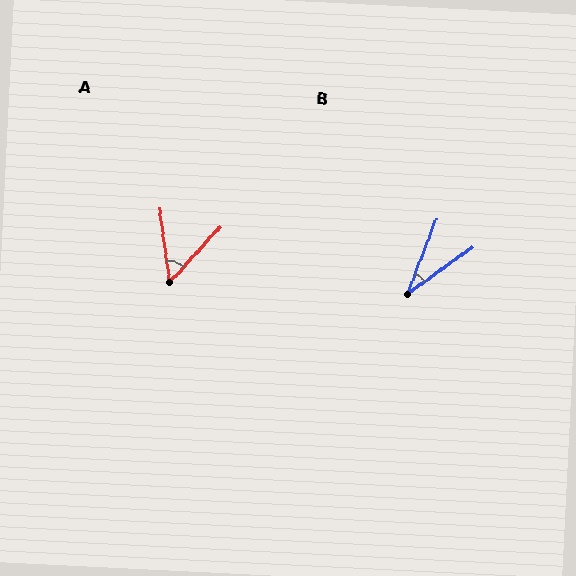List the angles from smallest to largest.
B (33°), A (50°).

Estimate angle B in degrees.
Approximately 33 degrees.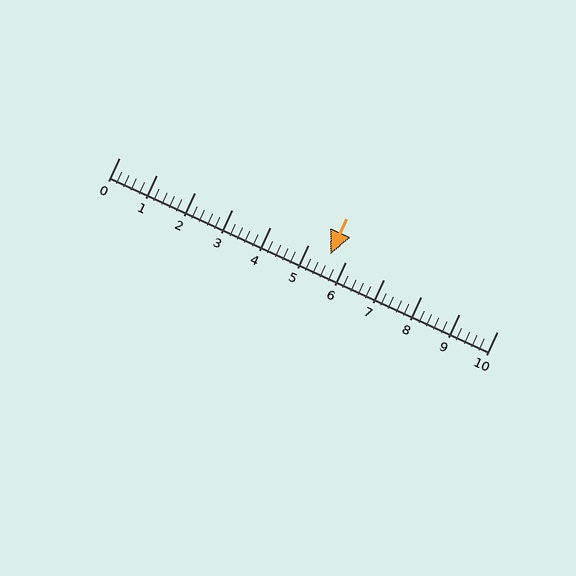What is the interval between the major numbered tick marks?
The major tick marks are spaced 1 units apart.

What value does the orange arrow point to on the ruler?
The orange arrow points to approximately 5.6.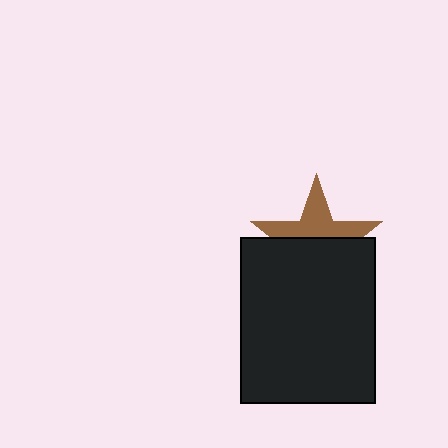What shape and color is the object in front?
The object in front is a black rectangle.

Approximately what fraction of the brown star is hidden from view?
Roughly 55% of the brown star is hidden behind the black rectangle.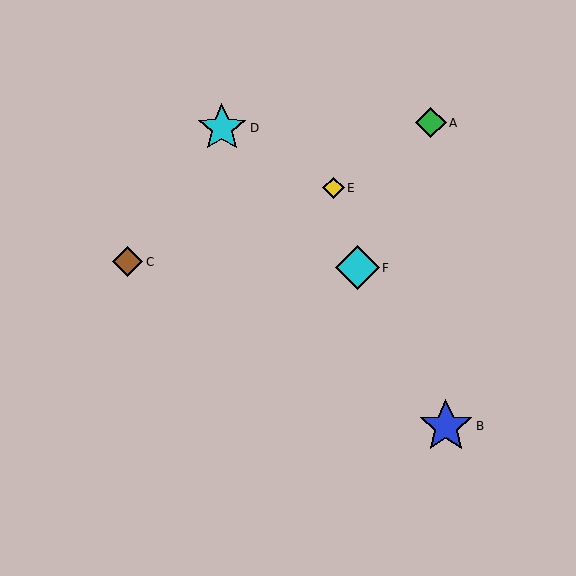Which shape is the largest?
The blue star (labeled B) is the largest.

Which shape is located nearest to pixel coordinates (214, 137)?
The cyan star (labeled D) at (222, 128) is nearest to that location.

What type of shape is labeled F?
Shape F is a cyan diamond.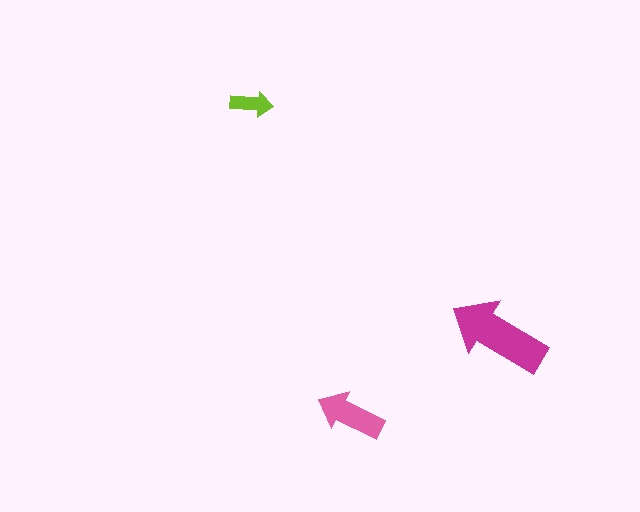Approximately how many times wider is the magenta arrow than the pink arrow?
About 1.5 times wider.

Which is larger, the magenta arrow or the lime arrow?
The magenta one.